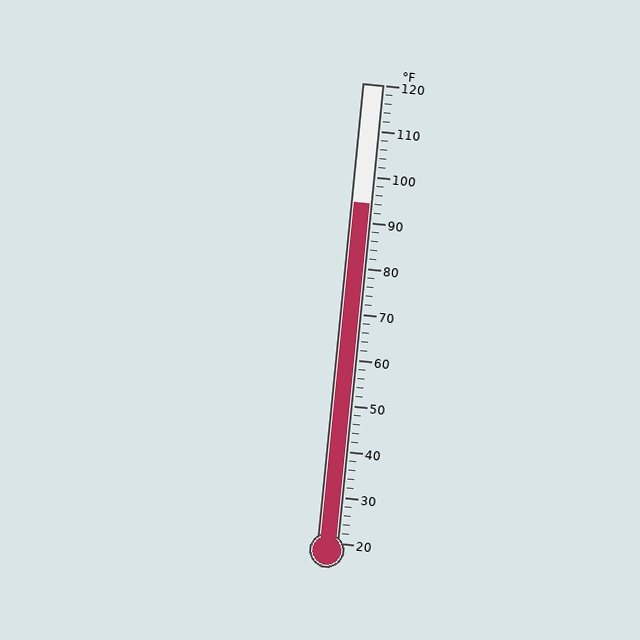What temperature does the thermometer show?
The thermometer shows approximately 94°F.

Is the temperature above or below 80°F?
The temperature is above 80°F.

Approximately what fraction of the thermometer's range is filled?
The thermometer is filled to approximately 75% of its range.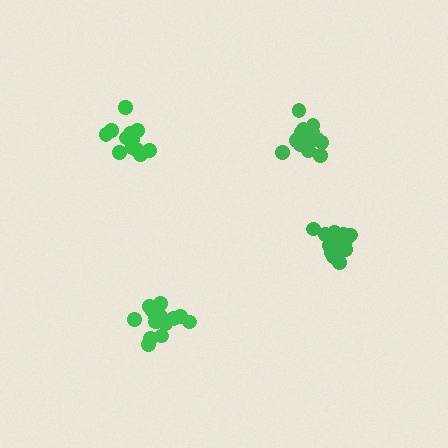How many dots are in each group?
Group 1: 15 dots, Group 2: 17 dots, Group 3: 13 dots, Group 4: 17 dots (62 total).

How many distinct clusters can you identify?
There are 4 distinct clusters.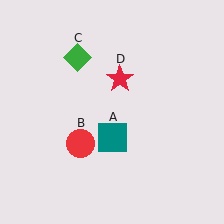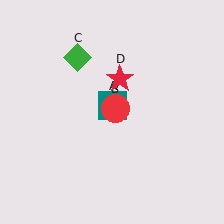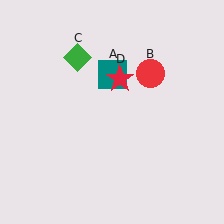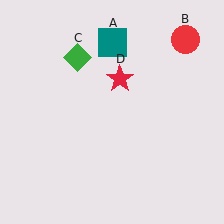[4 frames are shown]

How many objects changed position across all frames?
2 objects changed position: teal square (object A), red circle (object B).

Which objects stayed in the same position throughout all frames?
Green diamond (object C) and red star (object D) remained stationary.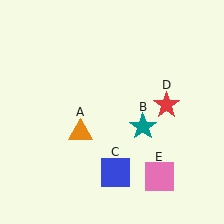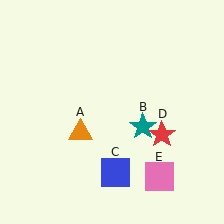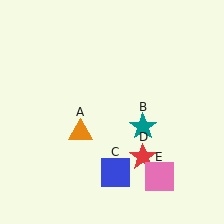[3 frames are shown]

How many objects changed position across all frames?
1 object changed position: red star (object D).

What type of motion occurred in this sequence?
The red star (object D) rotated clockwise around the center of the scene.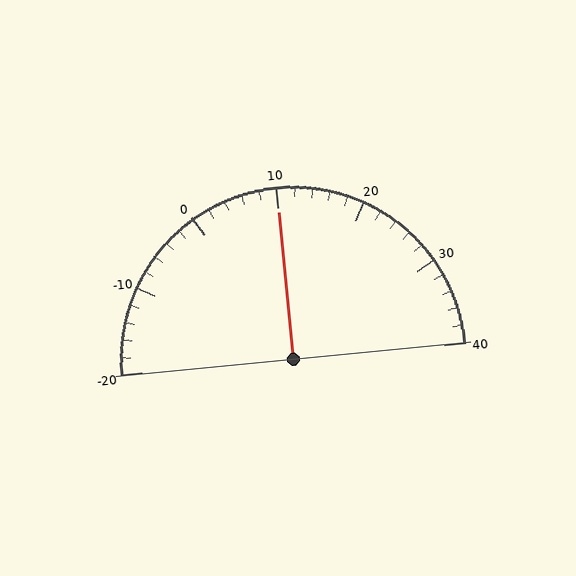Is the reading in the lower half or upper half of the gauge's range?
The reading is in the upper half of the range (-20 to 40).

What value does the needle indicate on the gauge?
The needle indicates approximately 10.